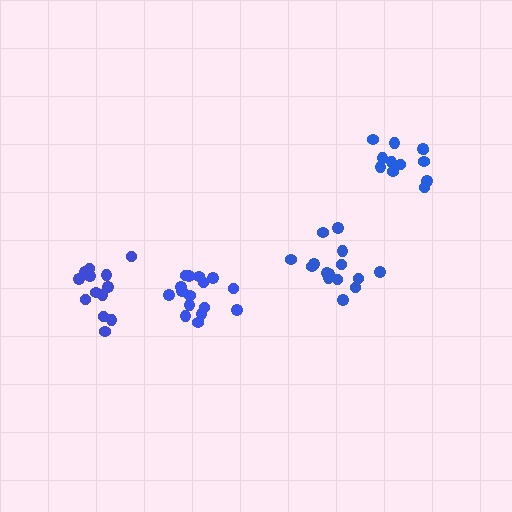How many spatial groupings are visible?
There are 4 spatial groupings.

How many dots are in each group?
Group 1: 16 dots, Group 2: 12 dots, Group 3: 15 dots, Group 4: 13 dots (56 total).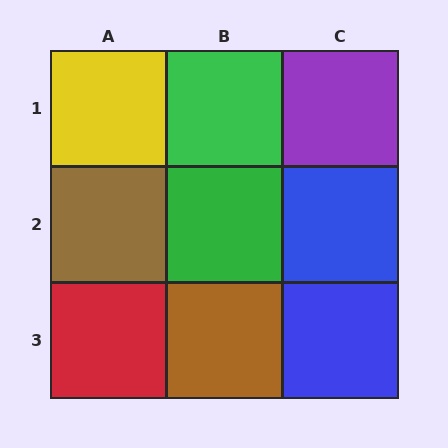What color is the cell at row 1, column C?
Purple.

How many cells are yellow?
1 cell is yellow.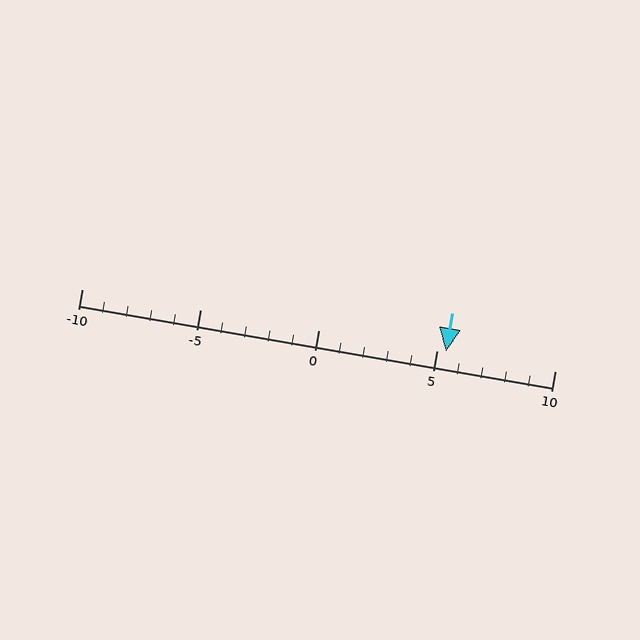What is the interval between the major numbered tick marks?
The major tick marks are spaced 5 units apart.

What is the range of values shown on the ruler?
The ruler shows values from -10 to 10.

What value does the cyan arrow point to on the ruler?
The cyan arrow points to approximately 5.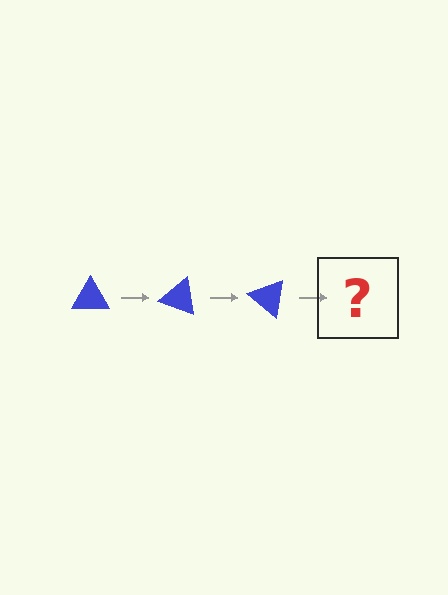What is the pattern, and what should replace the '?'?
The pattern is that the triangle rotates 20 degrees each step. The '?' should be a blue triangle rotated 60 degrees.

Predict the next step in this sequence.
The next step is a blue triangle rotated 60 degrees.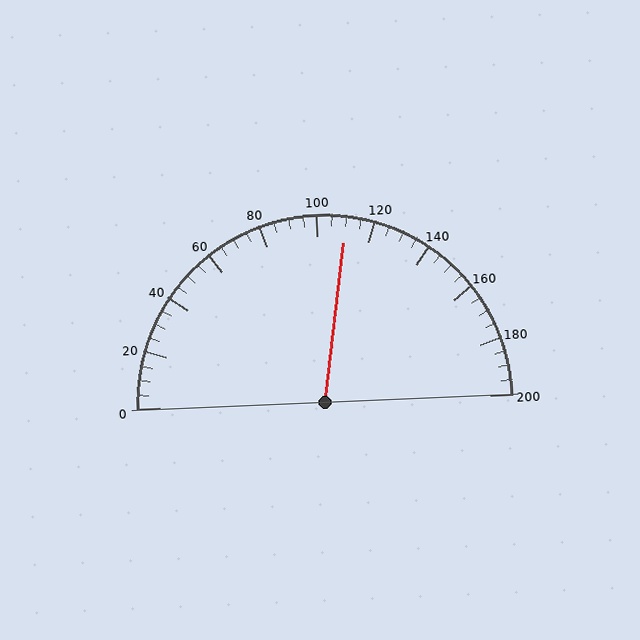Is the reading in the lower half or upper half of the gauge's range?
The reading is in the upper half of the range (0 to 200).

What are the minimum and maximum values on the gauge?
The gauge ranges from 0 to 200.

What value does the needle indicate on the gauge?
The needle indicates approximately 110.